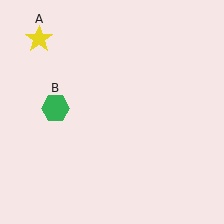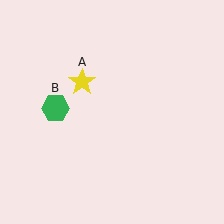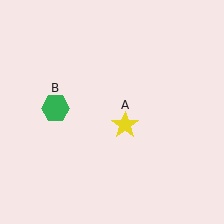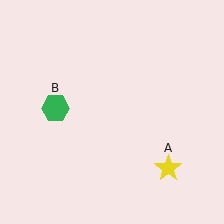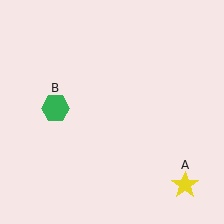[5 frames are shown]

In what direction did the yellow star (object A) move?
The yellow star (object A) moved down and to the right.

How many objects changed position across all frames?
1 object changed position: yellow star (object A).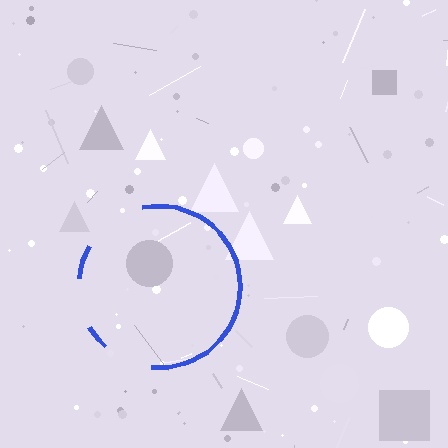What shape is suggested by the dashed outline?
The dashed outline suggests a circle.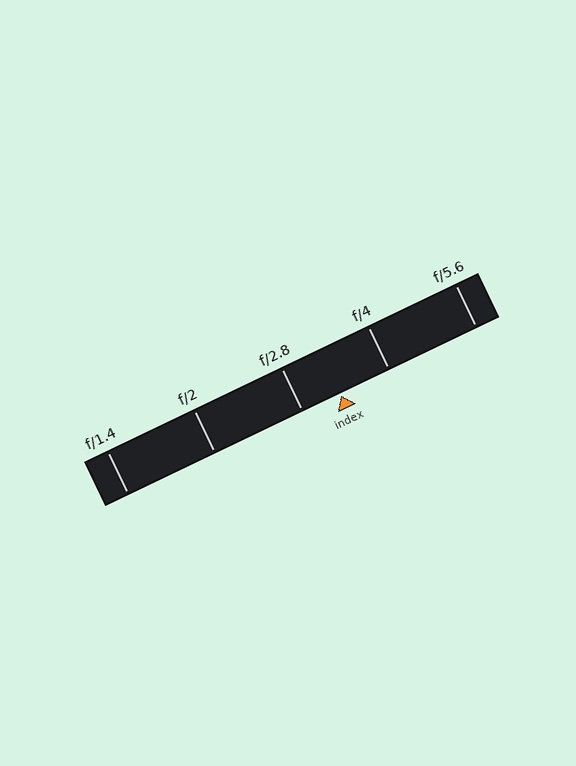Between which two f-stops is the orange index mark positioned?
The index mark is between f/2.8 and f/4.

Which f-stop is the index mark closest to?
The index mark is closest to f/2.8.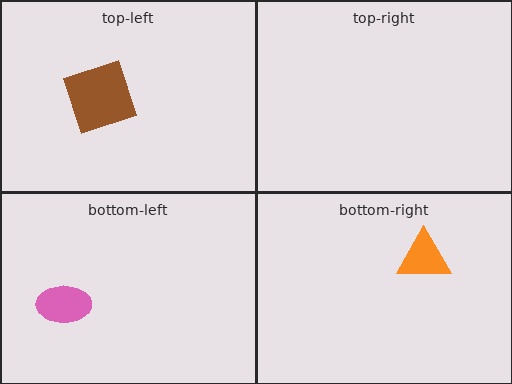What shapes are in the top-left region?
The brown square.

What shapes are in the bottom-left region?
The pink ellipse.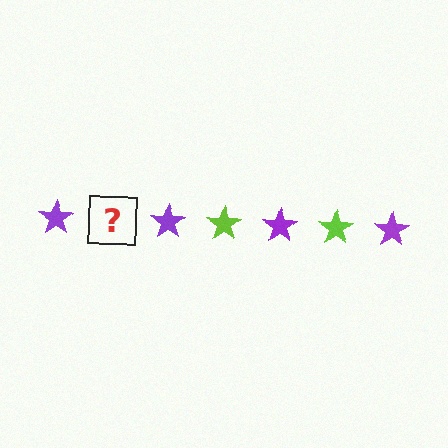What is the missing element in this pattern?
The missing element is a lime star.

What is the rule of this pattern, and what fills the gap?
The rule is that the pattern cycles through purple, lime stars. The gap should be filled with a lime star.